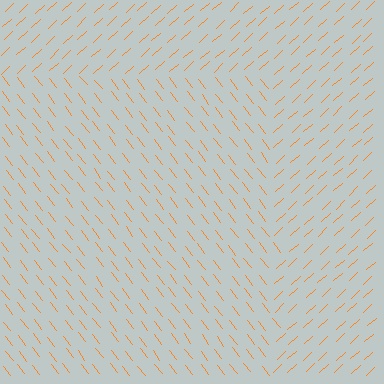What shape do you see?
I see a rectangle.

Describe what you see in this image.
The image is filled with small orange line segments. A rectangle region in the image has lines oriented differently from the surrounding lines, creating a visible texture boundary.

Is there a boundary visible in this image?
Yes, there is a texture boundary formed by a change in line orientation.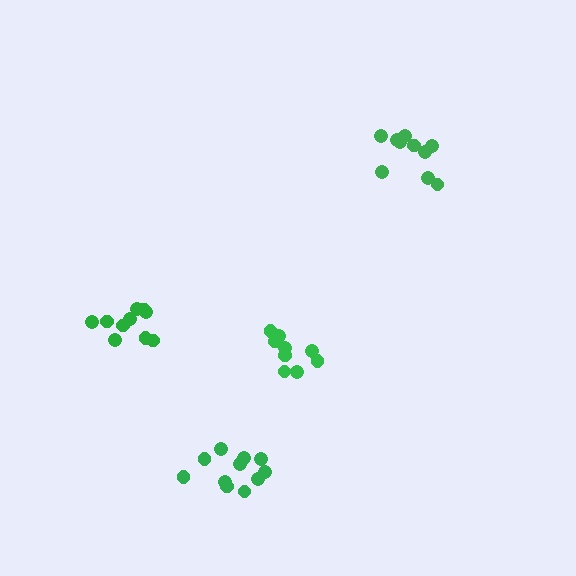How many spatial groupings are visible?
There are 4 spatial groupings.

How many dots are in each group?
Group 1: 9 dots, Group 2: 10 dots, Group 3: 10 dots, Group 4: 11 dots (40 total).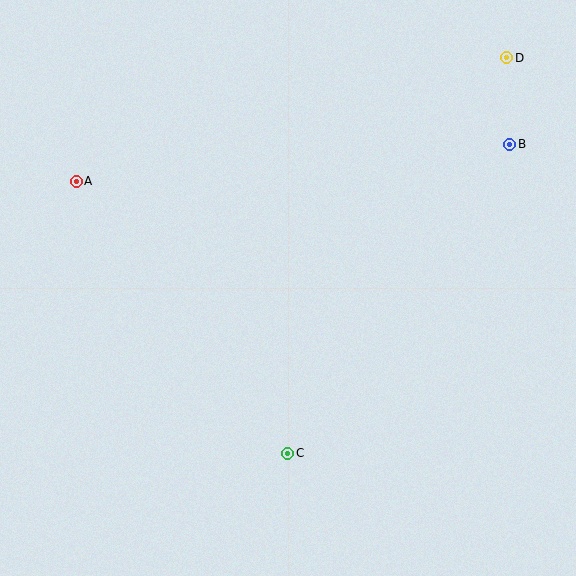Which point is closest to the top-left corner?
Point A is closest to the top-left corner.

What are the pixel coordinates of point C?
Point C is at (288, 453).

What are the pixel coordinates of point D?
Point D is at (507, 58).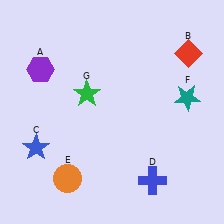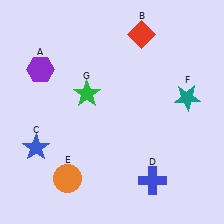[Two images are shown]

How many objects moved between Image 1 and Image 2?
1 object moved between the two images.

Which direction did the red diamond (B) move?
The red diamond (B) moved left.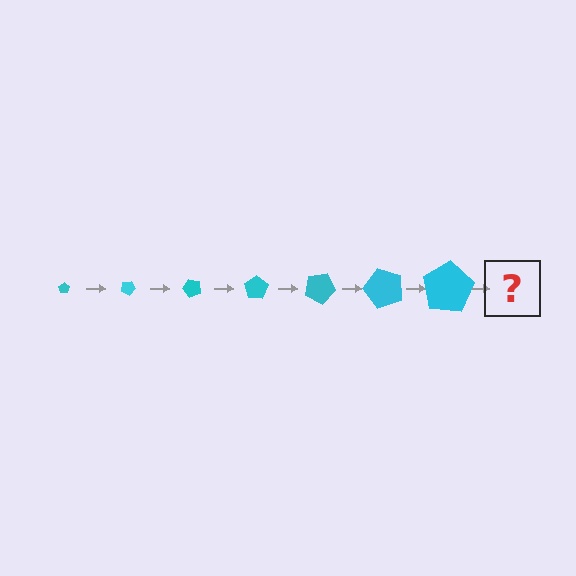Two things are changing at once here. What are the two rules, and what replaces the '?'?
The two rules are that the pentagon grows larger each step and it rotates 25 degrees each step. The '?' should be a pentagon, larger than the previous one and rotated 175 degrees from the start.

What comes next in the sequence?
The next element should be a pentagon, larger than the previous one and rotated 175 degrees from the start.